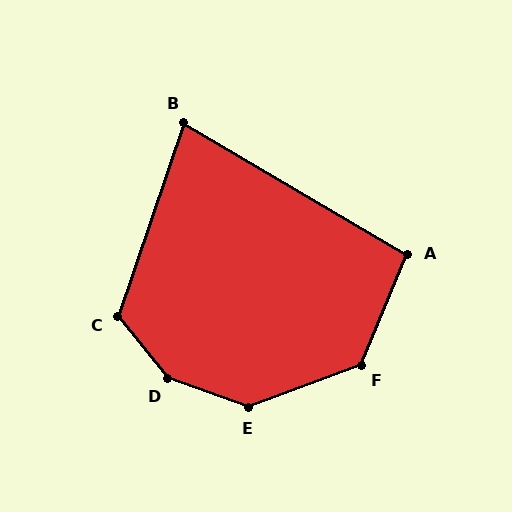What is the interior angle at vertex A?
Approximately 98 degrees (obtuse).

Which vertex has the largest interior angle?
D, at approximately 148 degrees.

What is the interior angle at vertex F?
Approximately 133 degrees (obtuse).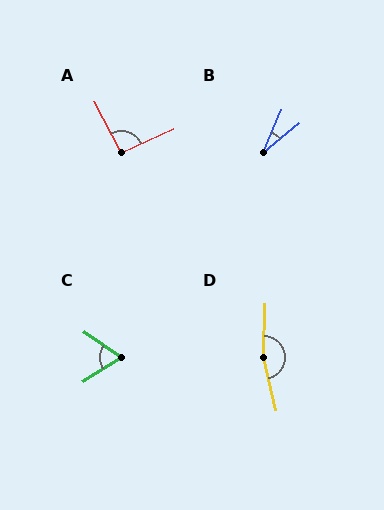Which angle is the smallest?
B, at approximately 28 degrees.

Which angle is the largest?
D, at approximately 165 degrees.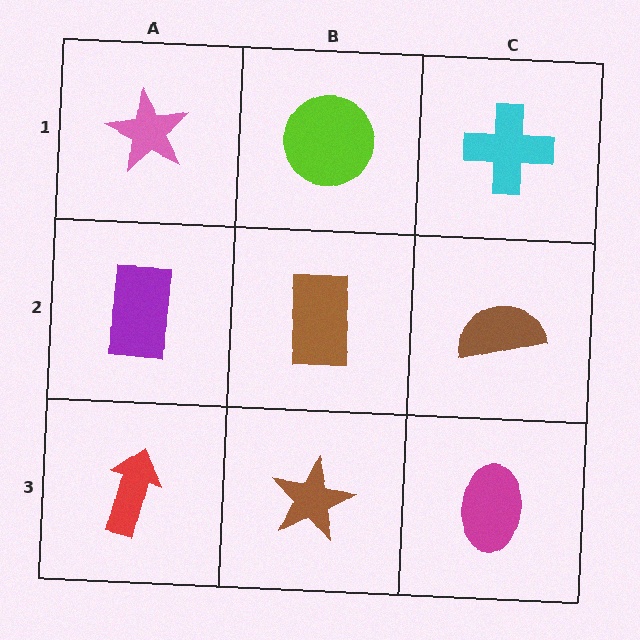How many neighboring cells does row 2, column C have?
3.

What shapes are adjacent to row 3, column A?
A purple rectangle (row 2, column A), a brown star (row 3, column B).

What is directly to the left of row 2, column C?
A brown rectangle.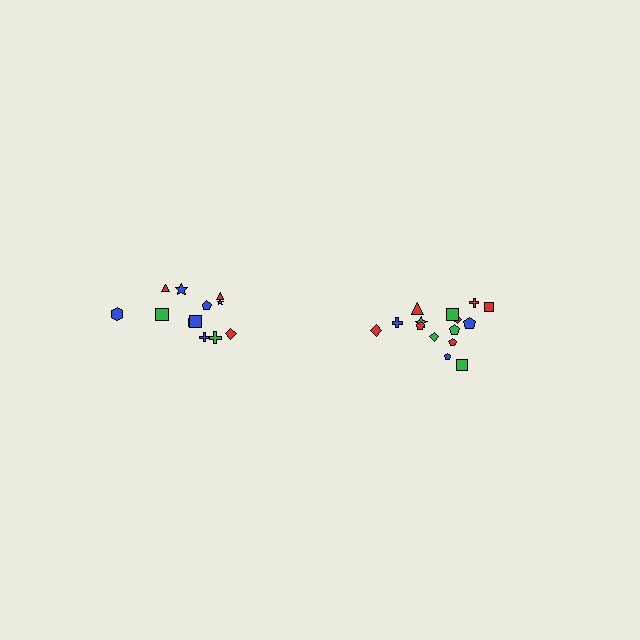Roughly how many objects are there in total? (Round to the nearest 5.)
Roughly 25 objects in total.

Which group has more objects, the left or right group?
The right group.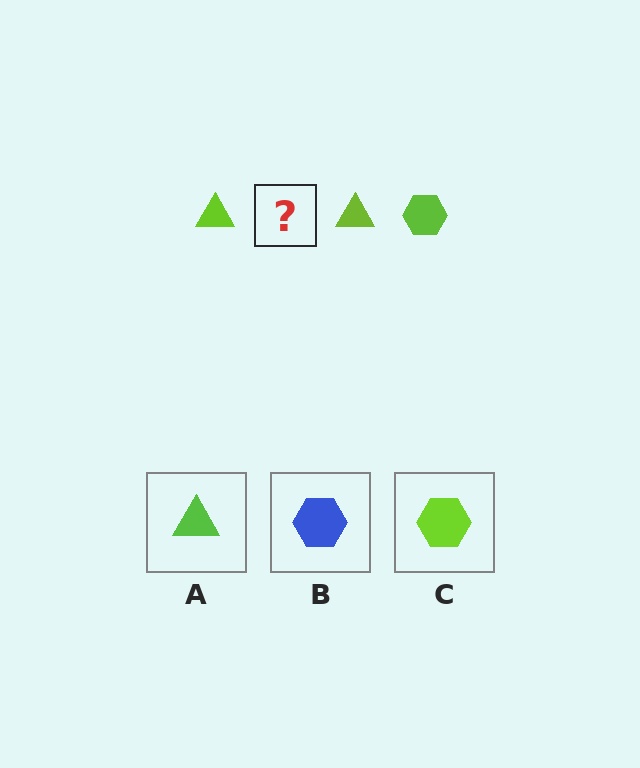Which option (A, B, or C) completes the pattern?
C.